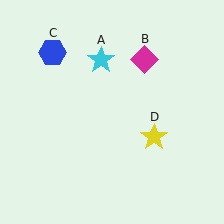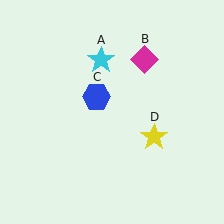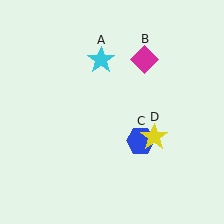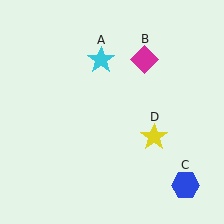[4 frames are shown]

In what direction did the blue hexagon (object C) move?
The blue hexagon (object C) moved down and to the right.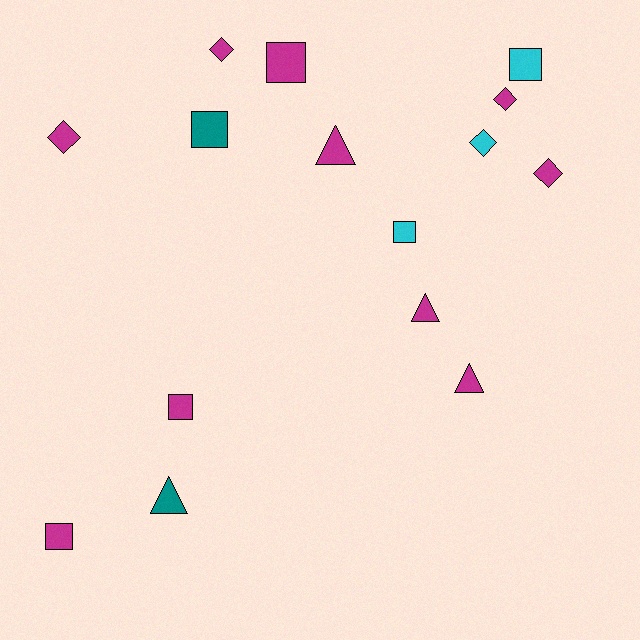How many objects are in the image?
There are 15 objects.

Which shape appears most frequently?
Square, with 6 objects.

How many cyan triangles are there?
There are no cyan triangles.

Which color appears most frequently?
Magenta, with 10 objects.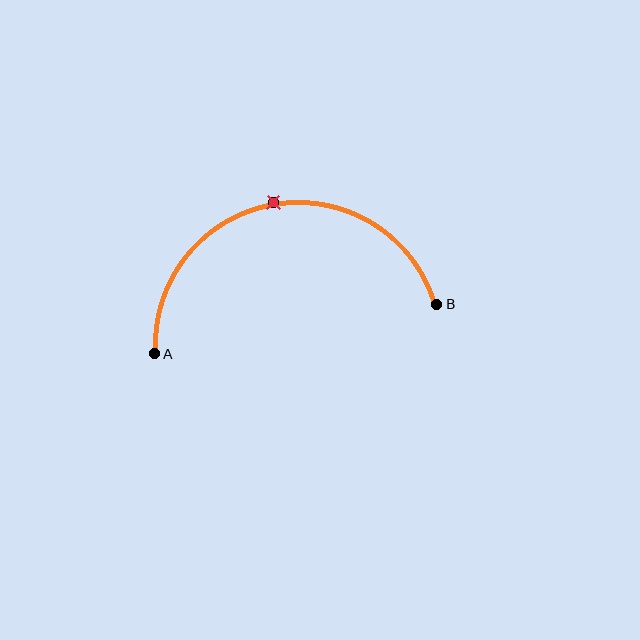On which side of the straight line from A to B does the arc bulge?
The arc bulges above the straight line connecting A and B.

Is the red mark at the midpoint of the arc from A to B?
Yes. The red mark lies on the arc at equal arc-length from both A and B — it is the arc midpoint.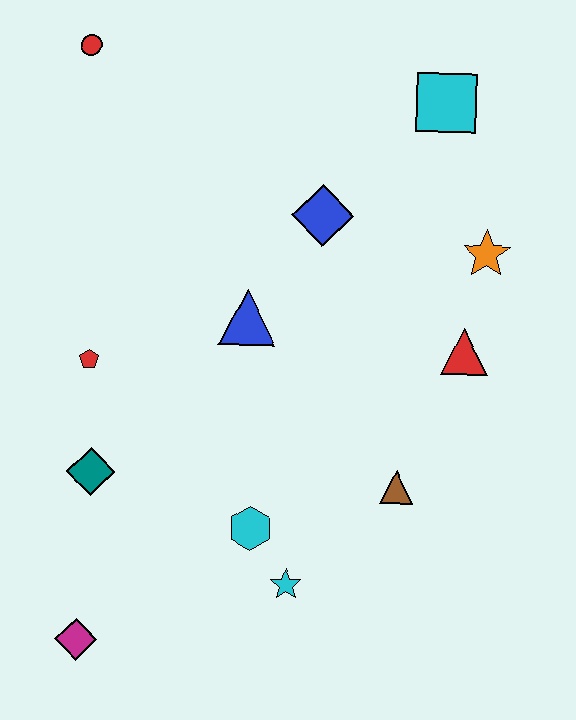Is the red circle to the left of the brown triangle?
Yes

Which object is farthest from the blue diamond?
The magenta diamond is farthest from the blue diamond.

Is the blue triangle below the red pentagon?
No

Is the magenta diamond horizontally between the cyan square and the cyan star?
No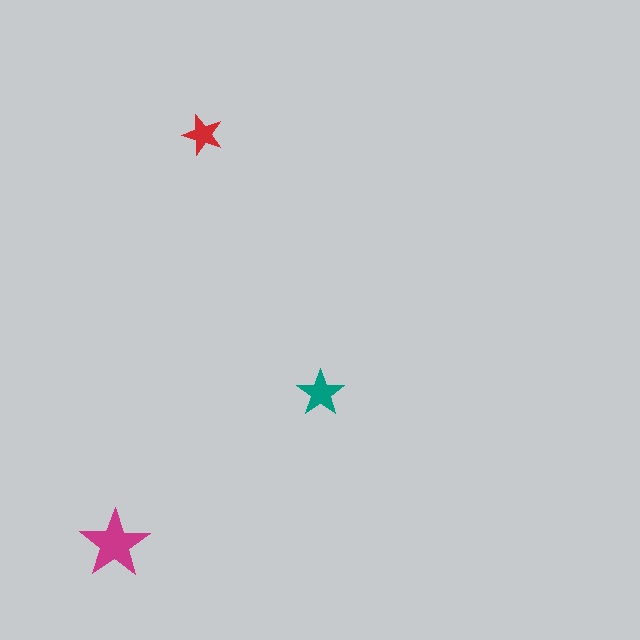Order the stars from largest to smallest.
the magenta one, the teal one, the red one.